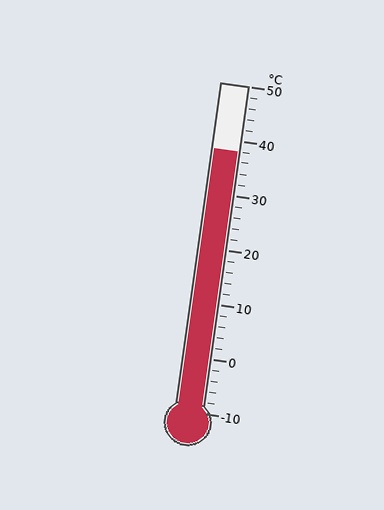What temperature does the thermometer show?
The thermometer shows approximately 38°C.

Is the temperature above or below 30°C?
The temperature is above 30°C.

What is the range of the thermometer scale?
The thermometer scale ranges from -10°C to 50°C.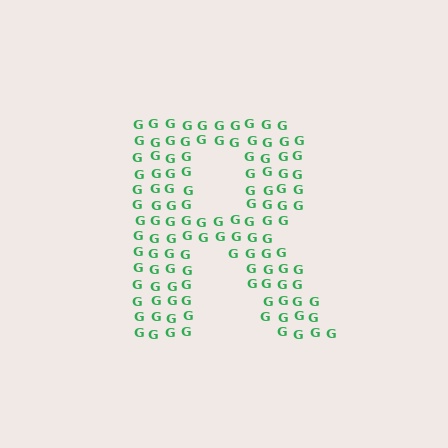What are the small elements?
The small elements are letter G's.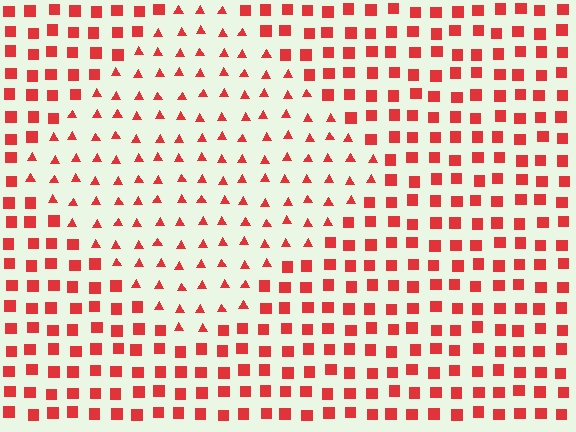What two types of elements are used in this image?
The image uses triangles inside the diamond region and squares outside it.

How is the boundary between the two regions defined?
The boundary is defined by a change in element shape: triangles inside vs. squares outside. All elements share the same color and spacing.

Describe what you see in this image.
The image is filled with small red elements arranged in a uniform grid. A diamond-shaped region contains triangles, while the surrounding area contains squares. The boundary is defined purely by the change in element shape.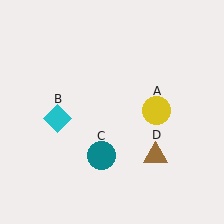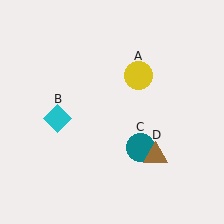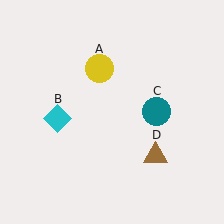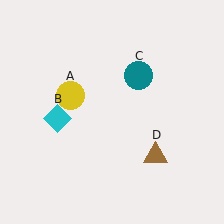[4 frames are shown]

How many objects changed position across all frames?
2 objects changed position: yellow circle (object A), teal circle (object C).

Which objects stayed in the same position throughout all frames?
Cyan diamond (object B) and brown triangle (object D) remained stationary.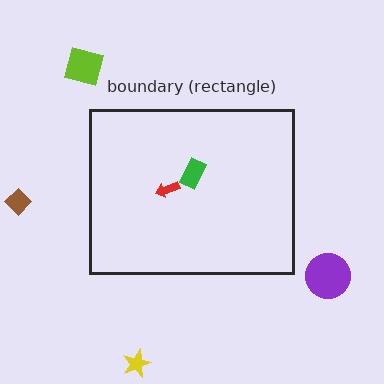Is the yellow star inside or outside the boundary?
Outside.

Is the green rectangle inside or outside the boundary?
Inside.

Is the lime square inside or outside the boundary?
Outside.